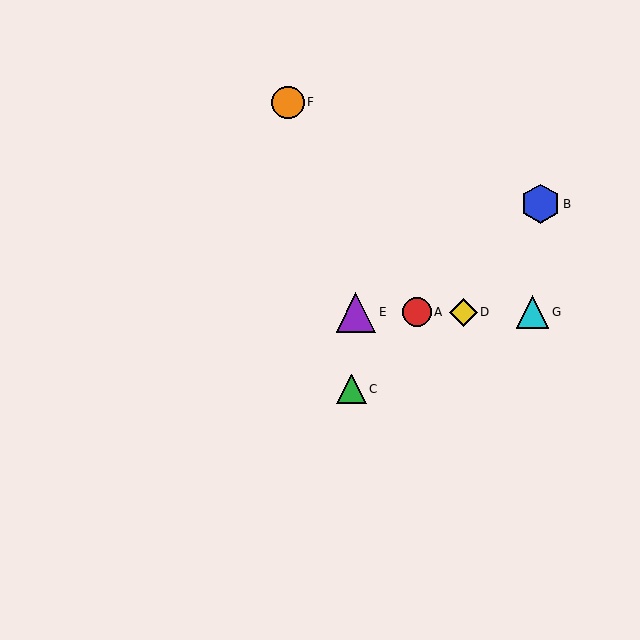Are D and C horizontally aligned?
No, D is at y≈312 and C is at y≈389.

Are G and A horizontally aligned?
Yes, both are at y≈312.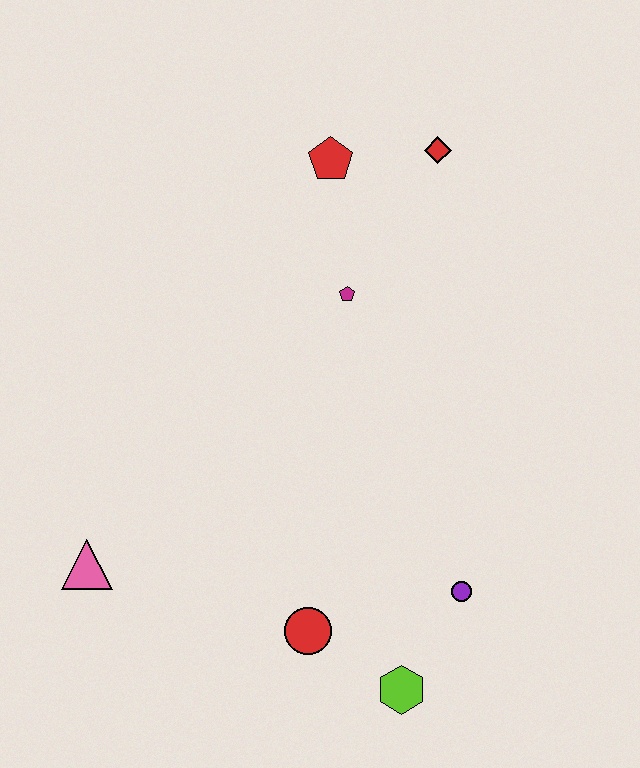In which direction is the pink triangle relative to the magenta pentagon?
The pink triangle is below the magenta pentagon.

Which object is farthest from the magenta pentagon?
The lime hexagon is farthest from the magenta pentagon.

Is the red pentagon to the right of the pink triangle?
Yes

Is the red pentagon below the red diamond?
Yes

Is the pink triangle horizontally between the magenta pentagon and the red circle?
No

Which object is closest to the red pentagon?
The red diamond is closest to the red pentagon.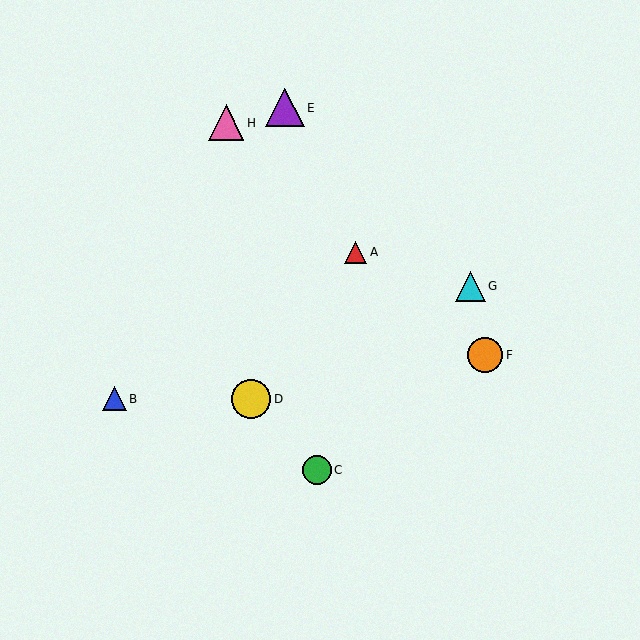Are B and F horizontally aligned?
No, B is at y≈399 and F is at y≈355.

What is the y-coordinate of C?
Object C is at y≈470.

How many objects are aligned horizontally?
2 objects (B, D) are aligned horizontally.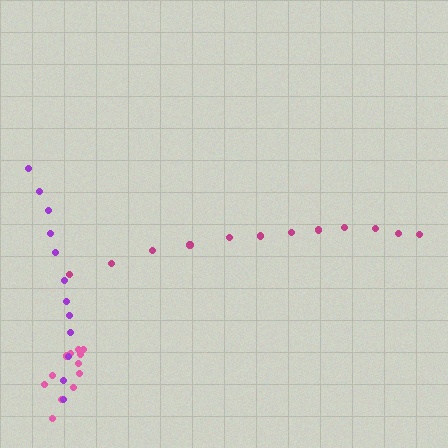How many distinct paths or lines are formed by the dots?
There are 3 distinct paths.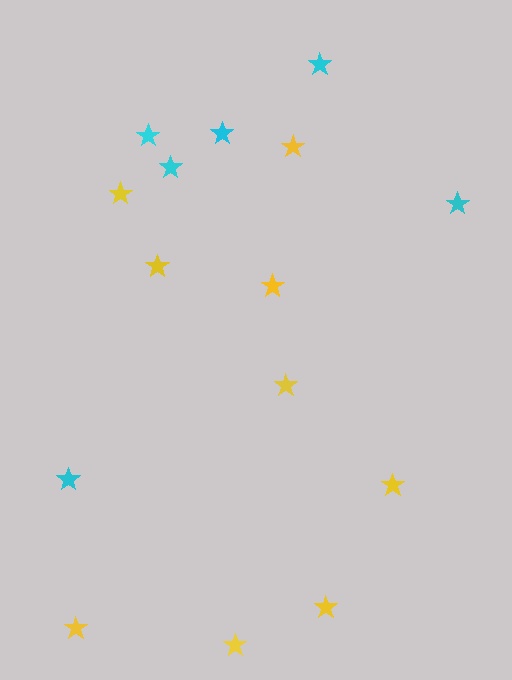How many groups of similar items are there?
There are 2 groups: one group of cyan stars (6) and one group of yellow stars (9).